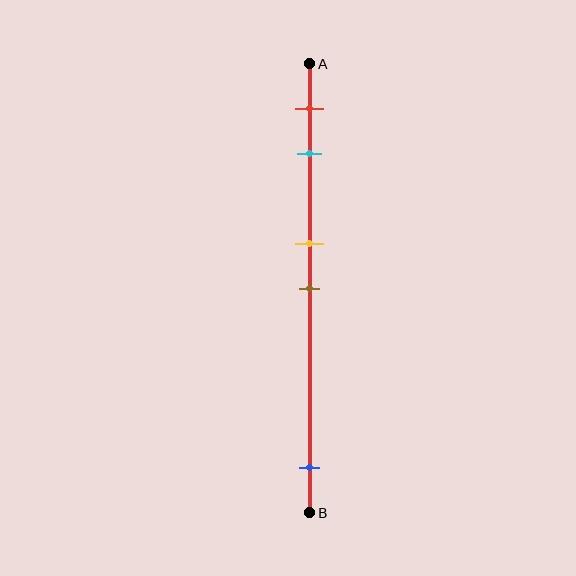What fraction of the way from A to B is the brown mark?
The brown mark is approximately 50% (0.5) of the way from A to B.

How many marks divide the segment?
There are 5 marks dividing the segment.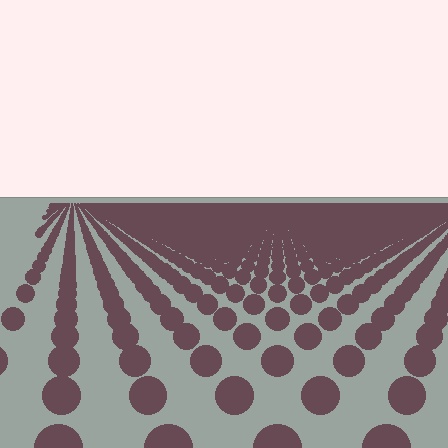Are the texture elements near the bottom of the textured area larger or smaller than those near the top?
Larger. Near the bottom, elements are closer to the viewer and appear at a bigger on-screen size.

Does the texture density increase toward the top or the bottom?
Density increases toward the top.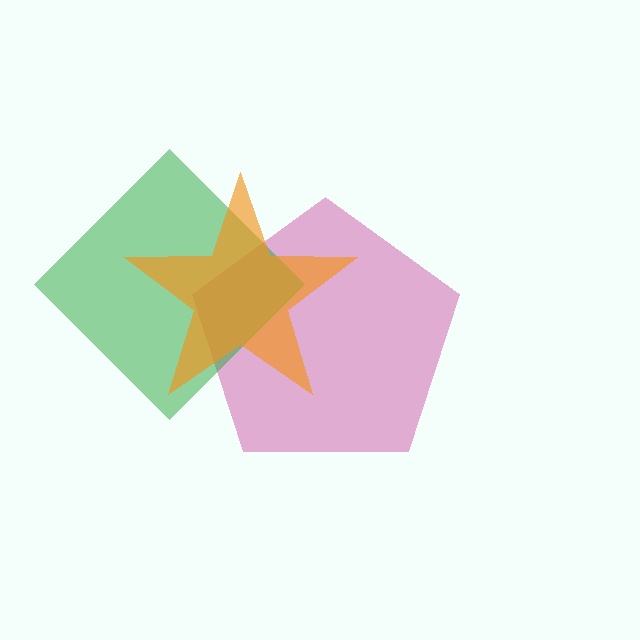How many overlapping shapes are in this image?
There are 3 overlapping shapes in the image.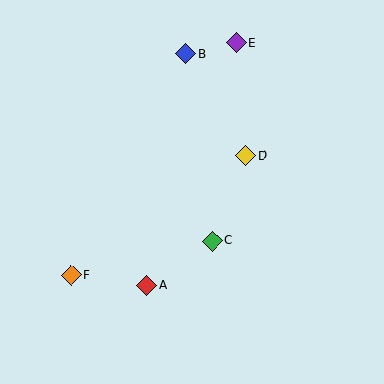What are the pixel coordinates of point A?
Point A is at (147, 285).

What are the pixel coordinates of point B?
Point B is at (186, 54).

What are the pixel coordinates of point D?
Point D is at (246, 156).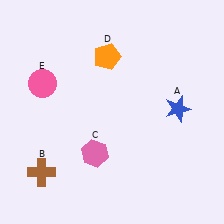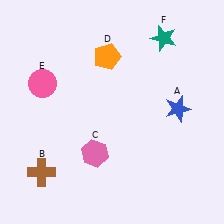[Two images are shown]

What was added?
A teal star (F) was added in Image 2.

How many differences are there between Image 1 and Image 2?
There is 1 difference between the two images.